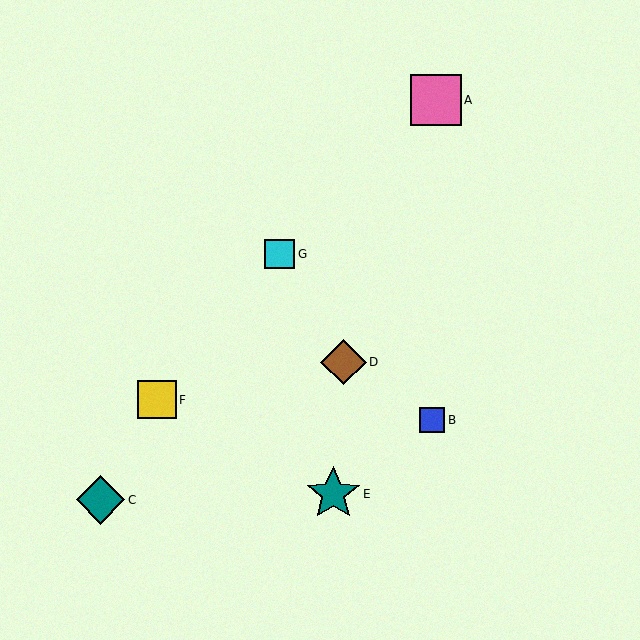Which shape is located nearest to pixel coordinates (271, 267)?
The cyan square (labeled G) at (280, 254) is nearest to that location.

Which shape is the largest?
The teal star (labeled E) is the largest.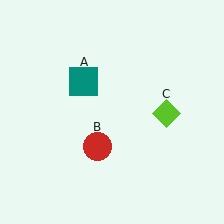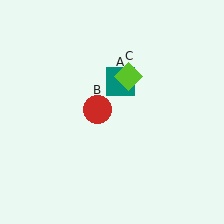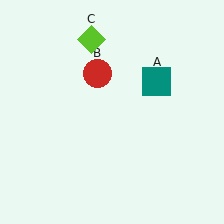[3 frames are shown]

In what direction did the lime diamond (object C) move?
The lime diamond (object C) moved up and to the left.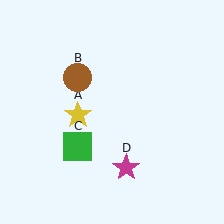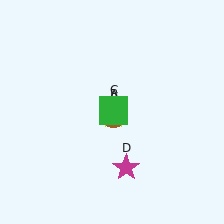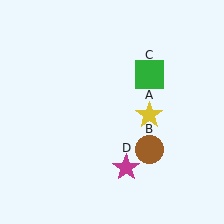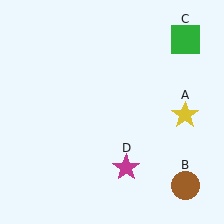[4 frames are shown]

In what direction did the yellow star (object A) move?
The yellow star (object A) moved right.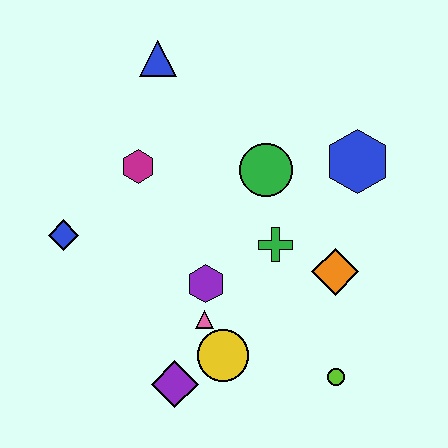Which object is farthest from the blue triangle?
The lime circle is farthest from the blue triangle.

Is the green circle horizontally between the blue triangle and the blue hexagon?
Yes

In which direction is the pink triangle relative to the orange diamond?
The pink triangle is to the left of the orange diamond.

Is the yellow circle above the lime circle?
Yes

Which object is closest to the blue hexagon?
The green circle is closest to the blue hexagon.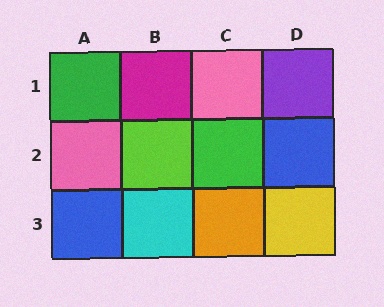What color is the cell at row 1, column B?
Magenta.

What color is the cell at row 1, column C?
Pink.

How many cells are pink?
2 cells are pink.